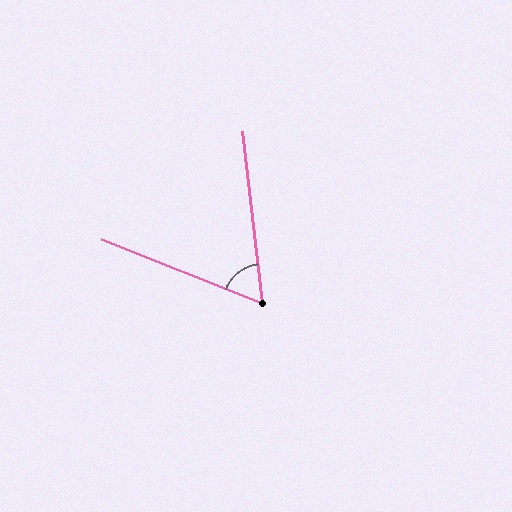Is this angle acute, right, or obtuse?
It is acute.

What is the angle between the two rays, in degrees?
Approximately 62 degrees.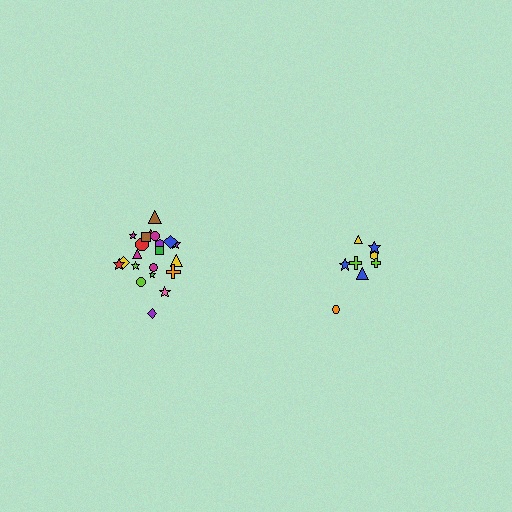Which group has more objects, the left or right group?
The left group.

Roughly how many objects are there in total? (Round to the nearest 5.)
Roughly 30 objects in total.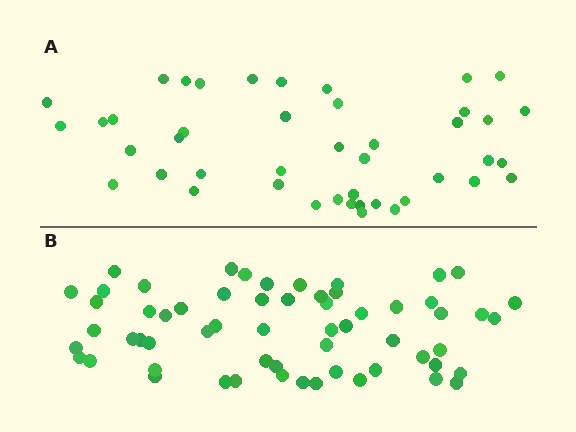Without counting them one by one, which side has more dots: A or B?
Region B (the bottom region) has more dots.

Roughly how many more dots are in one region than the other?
Region B has approximately 15 more dots than region A.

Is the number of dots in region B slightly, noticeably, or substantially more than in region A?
Region B has noticeably more, but not dramatically so. The ratio is roughly 1.4 to 1.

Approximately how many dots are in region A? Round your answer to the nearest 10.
About 40 dots. (The exact count is 44, which rounds to 40.)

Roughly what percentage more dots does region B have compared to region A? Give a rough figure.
About 35% more.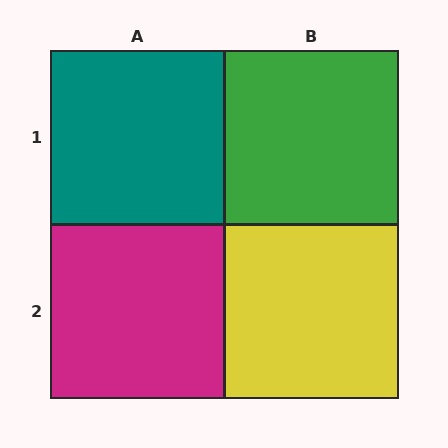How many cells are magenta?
1 cell is magenta.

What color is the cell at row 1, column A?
Teal.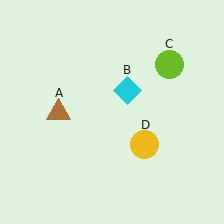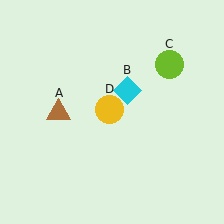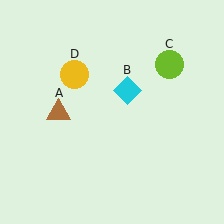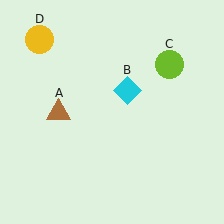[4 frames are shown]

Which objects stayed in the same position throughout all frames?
Brown triangle (object A) and cyan diamond (object B) and lime circle (object C) remained stationary.